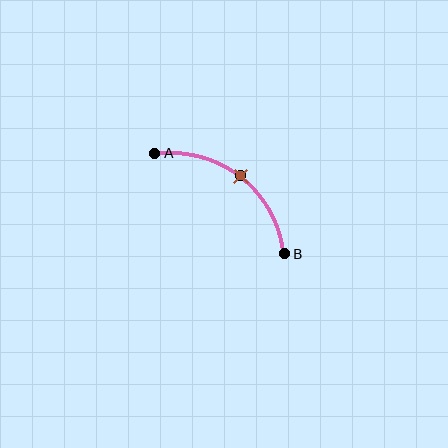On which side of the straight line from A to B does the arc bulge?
The arc bulges above and to the right of the straight line connecting A and B.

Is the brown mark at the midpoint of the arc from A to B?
Yes. The brown mark lies on the arc at equal arc-length from both A and B — it is the arc midpoint.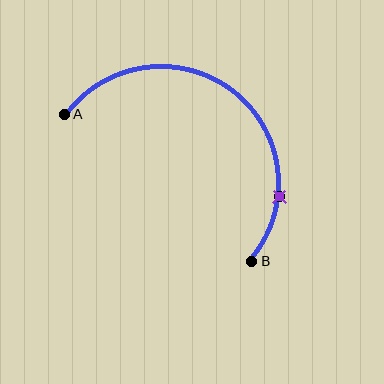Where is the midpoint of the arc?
The arc midpoint is the point on the curve farthest from the straight line joining A and B. It sits above and to the right of that line.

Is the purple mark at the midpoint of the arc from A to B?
No. The purple mark lies on the arc but is closer to endpoint B. The arc midpoint would be at the point on the curve equidistant along the arc from both A and B.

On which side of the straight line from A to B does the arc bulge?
The arc bulges above and to the right of the straight line connecting A and B.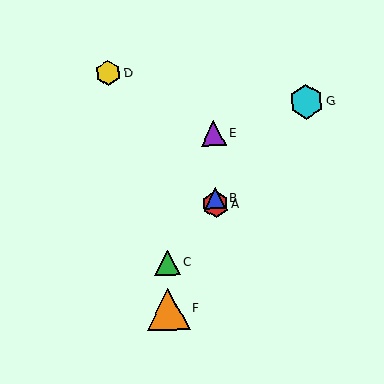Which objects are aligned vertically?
Objects A, B, E are aligned vertically.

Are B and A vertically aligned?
Yes, both are at x≈215.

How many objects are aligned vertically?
3 objects (A, B, E) are aligned vertically.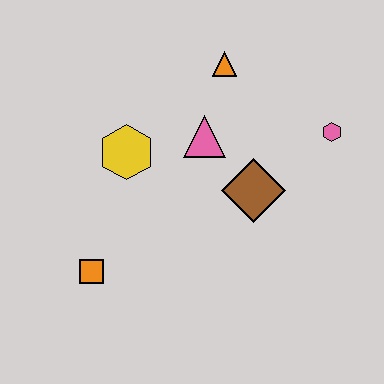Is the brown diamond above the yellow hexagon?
No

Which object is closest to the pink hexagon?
The brown diamond is closest to the pink hexagon.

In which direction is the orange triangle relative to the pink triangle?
The orange triangle is above the pink triangle.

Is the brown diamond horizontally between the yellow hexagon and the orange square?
No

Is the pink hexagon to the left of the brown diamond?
No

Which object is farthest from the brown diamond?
The orange square is farthest from the brown diamond.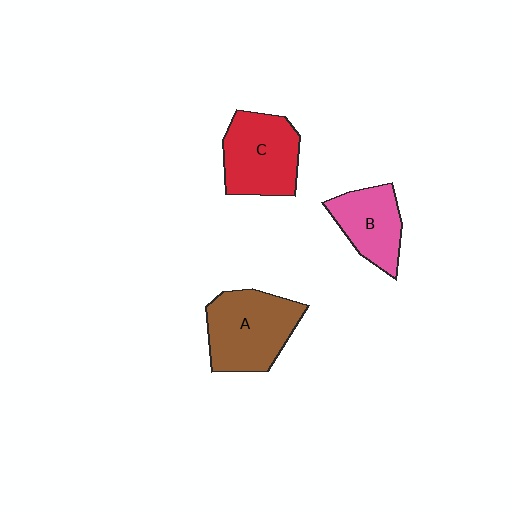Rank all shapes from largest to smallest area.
From largest to smallest: A (brown), C (red), B (pink).